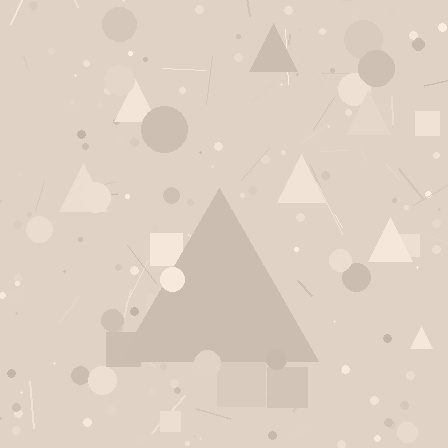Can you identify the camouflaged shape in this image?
The camouflaged shape is a triangle.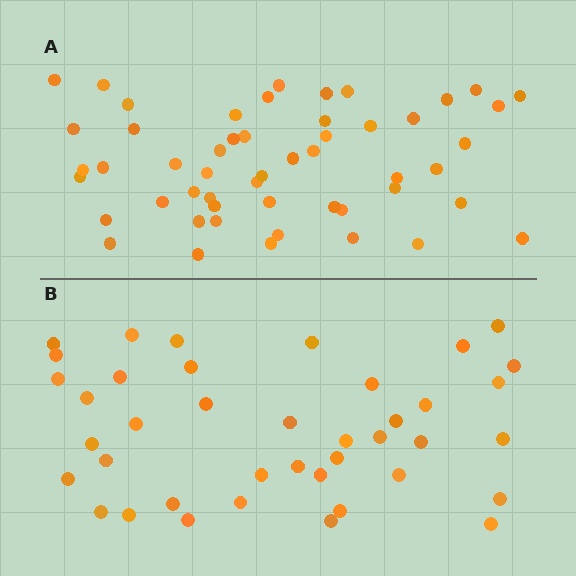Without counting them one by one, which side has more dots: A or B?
Region A (the top region) has more dots.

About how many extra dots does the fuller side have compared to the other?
Region A has roughly 12 or so more dots than region B.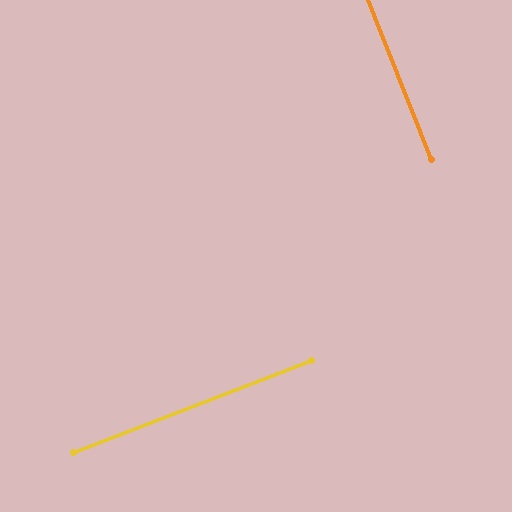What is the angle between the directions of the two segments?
Approximately 90 degrees.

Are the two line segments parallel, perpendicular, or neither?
Perpendicular — they meet at approximately 90°.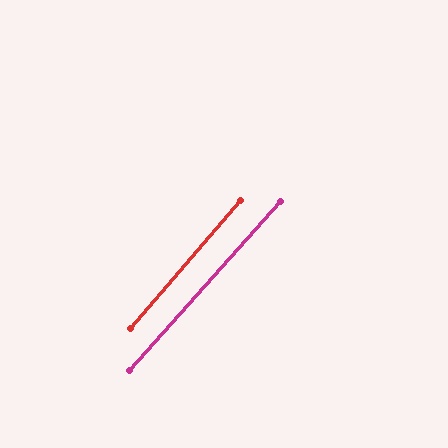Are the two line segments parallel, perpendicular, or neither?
Parallel — their directions differ by only 0.9°.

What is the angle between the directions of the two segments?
Approximately 1 degree.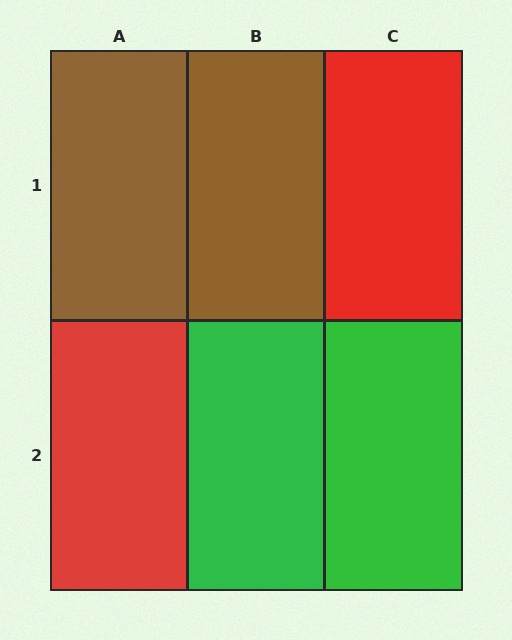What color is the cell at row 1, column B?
Brown.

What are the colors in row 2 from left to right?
Red, green, green.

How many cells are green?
2 cells are green.